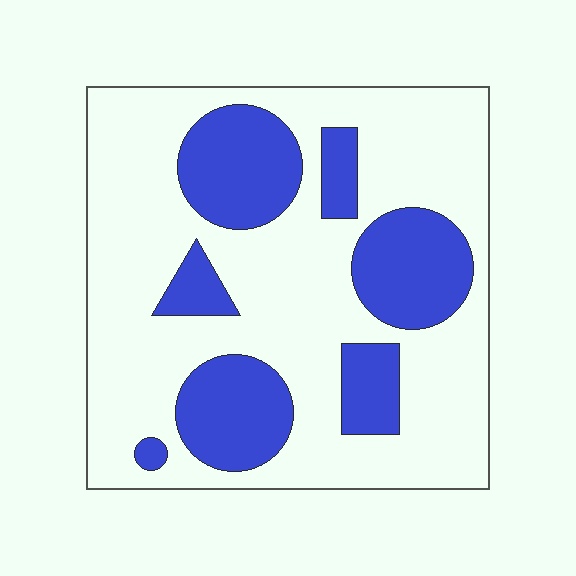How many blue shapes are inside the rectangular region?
7.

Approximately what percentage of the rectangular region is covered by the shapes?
Approximately 30%.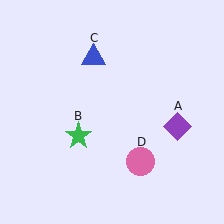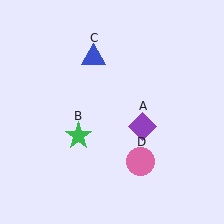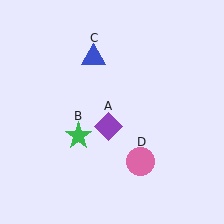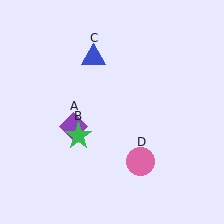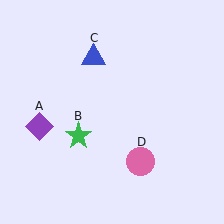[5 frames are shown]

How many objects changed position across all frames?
1 object changed position: purple diamond (object A).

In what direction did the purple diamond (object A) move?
The purple diamond (object A) moved left.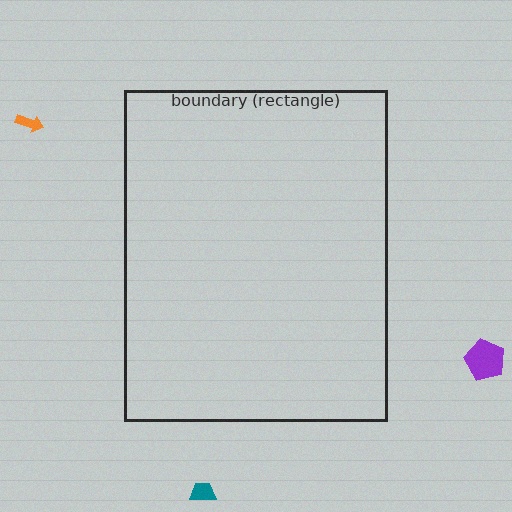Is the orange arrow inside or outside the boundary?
Outside.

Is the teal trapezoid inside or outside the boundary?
Outside.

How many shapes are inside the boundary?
0 inside, 3 outside.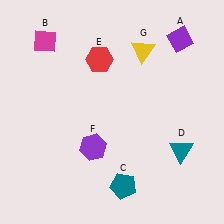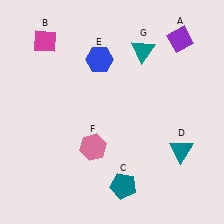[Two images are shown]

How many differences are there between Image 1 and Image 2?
There are 3 differences between the two images.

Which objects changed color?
E changed from red to blue. F changed from purple to pink. G changed from yellow to teal.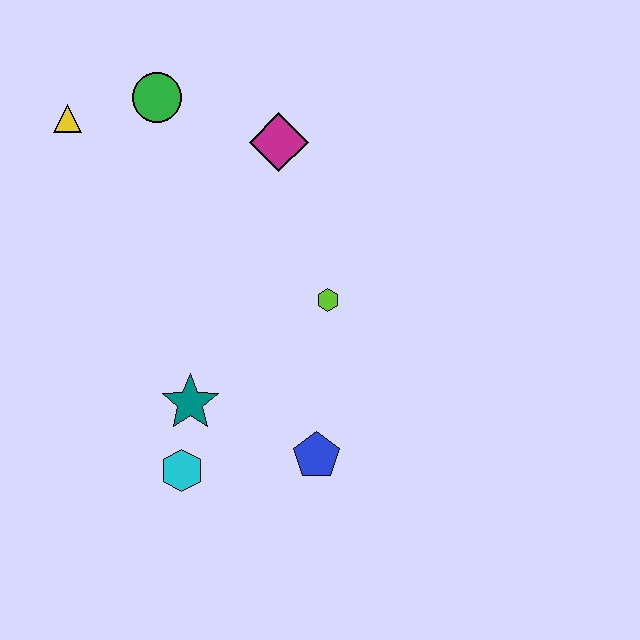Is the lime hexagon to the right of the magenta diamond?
Yes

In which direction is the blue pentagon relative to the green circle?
The blue pentagon is below the green circle.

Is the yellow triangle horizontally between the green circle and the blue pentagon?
No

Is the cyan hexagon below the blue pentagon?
Yes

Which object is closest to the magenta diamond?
The green circle is closest to the magenta diamond.